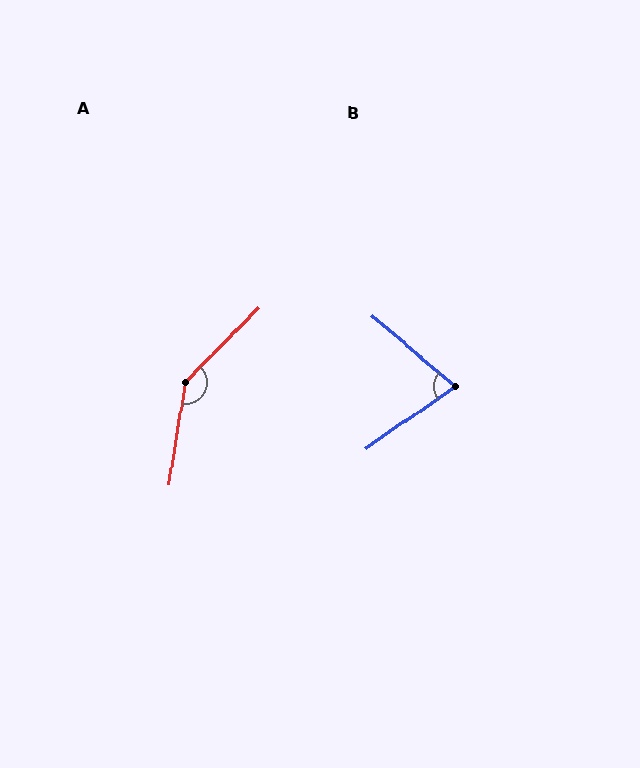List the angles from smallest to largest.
B (75°), A (144°).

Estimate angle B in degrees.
Approximately 75 degrees.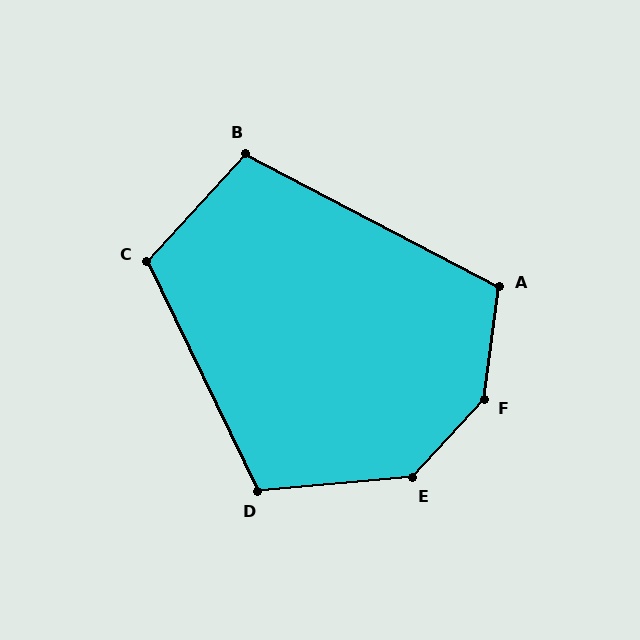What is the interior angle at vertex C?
Approximately 112 degrees (obtuse).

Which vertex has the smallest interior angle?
B, at approximately 105 degrees.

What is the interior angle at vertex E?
Approximately 138 degrees (obtuse).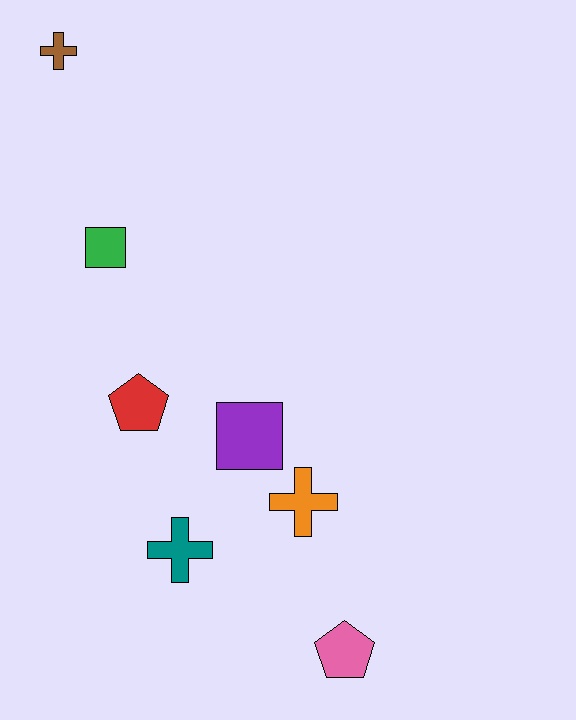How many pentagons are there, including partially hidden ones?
There are 2 pentagons.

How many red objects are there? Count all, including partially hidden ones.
There is 1 red object.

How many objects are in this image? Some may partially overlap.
There are 7 objects.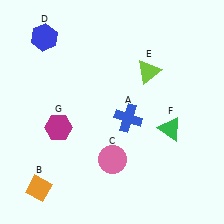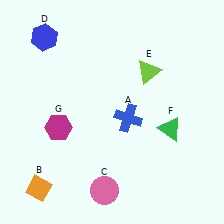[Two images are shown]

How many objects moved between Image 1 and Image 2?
1 object moved between the two images.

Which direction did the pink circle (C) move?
The pink circle (C) moved down.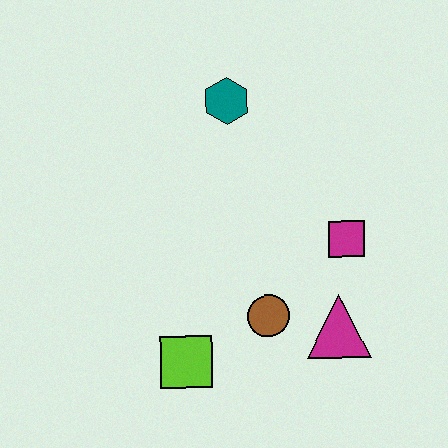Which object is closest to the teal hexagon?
The magenta square is closest to the teal hexagon.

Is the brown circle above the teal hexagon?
No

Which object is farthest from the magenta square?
The lime square is farthest from the magenta square.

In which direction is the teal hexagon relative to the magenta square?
The teal hexagon is above the magenta square.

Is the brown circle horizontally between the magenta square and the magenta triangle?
No